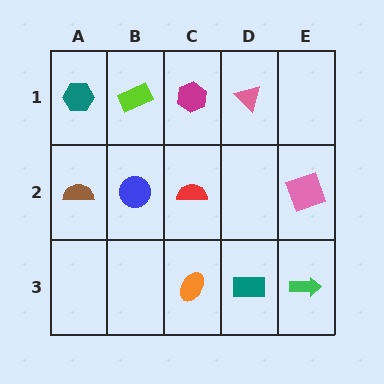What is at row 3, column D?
A teal rectangle.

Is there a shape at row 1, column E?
No, that cell is empty.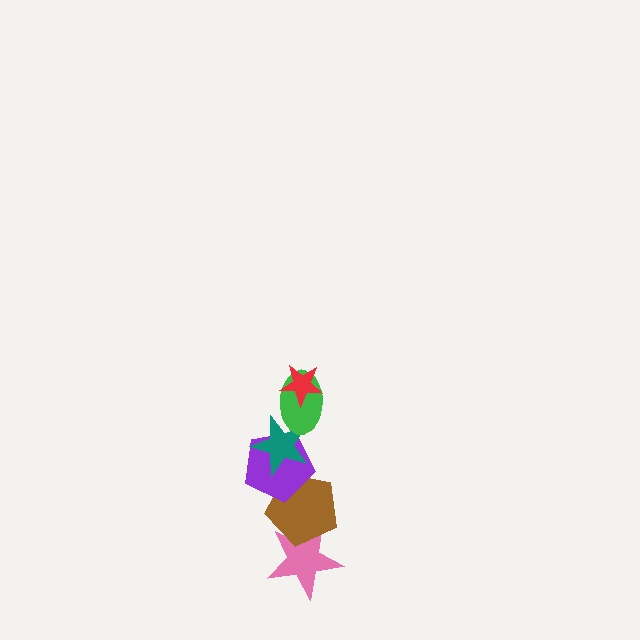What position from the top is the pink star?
The pink star is 6th from the top.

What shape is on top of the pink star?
The brown pentagon is on top of the pink star.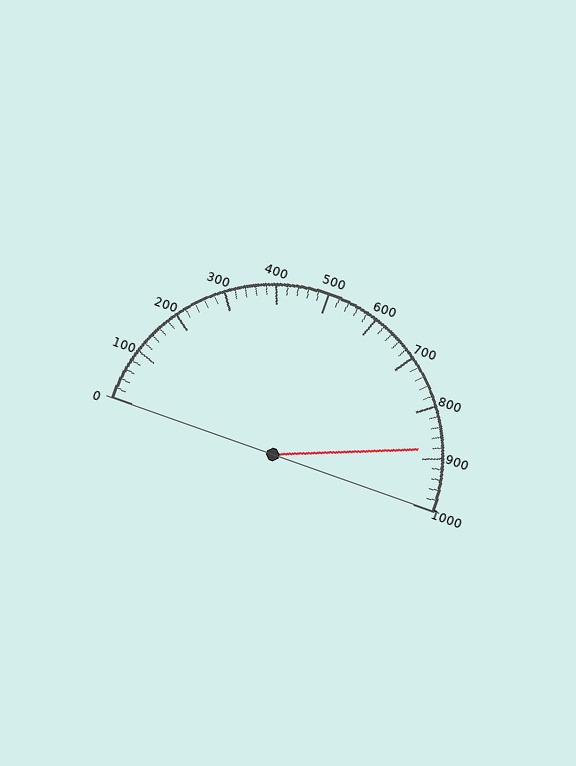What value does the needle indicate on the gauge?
The needle indicates approximately 880.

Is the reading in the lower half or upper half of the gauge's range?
The reading is in the upper half of the range (0 to 1000).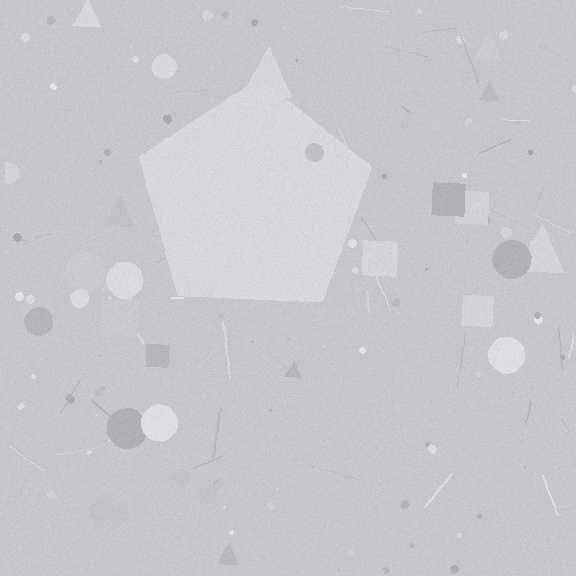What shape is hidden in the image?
A pentagon is hidden in the image.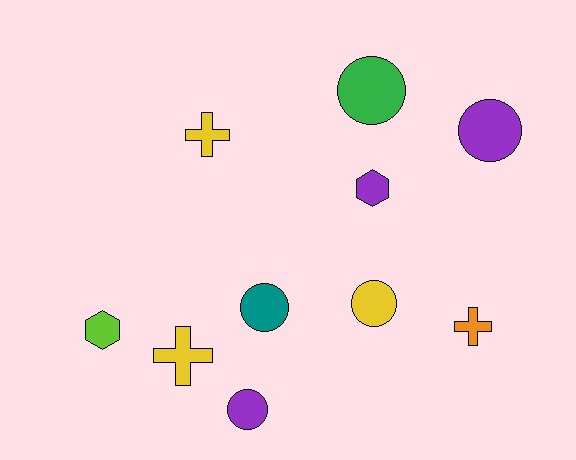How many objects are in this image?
There are 10 objects.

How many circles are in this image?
There are 5 circles.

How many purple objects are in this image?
There are 3 purple objects.